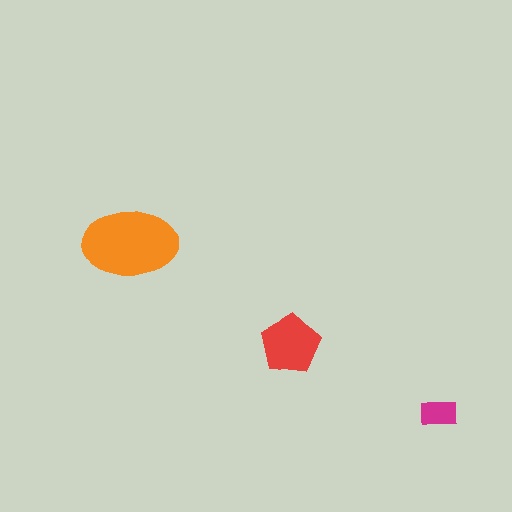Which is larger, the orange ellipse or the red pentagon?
The orange ellipse.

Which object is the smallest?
The magenta rectangle.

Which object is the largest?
The orange ellipse.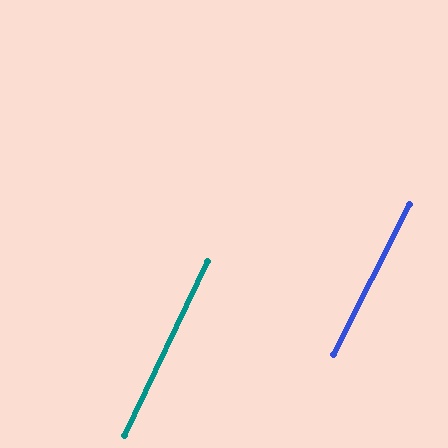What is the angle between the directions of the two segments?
Approximately 1 degree.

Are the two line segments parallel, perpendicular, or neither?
Parallel — their directions differ by only 1.0°.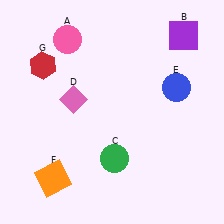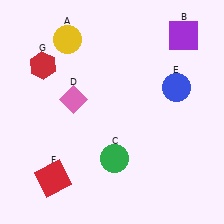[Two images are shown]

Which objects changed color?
A changed from pink to yellow. F changed from orange to red.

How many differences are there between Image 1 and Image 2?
There are 2 differences between the two images.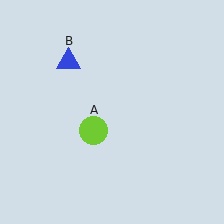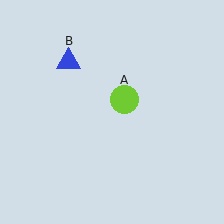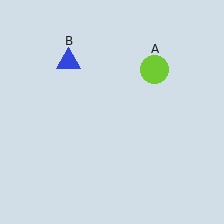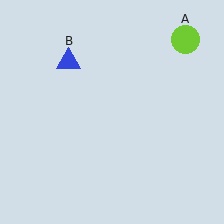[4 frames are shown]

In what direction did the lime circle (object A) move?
The lime circle (object A) moved up and to the right.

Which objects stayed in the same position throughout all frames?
Blue triangle (object B) remained stationary.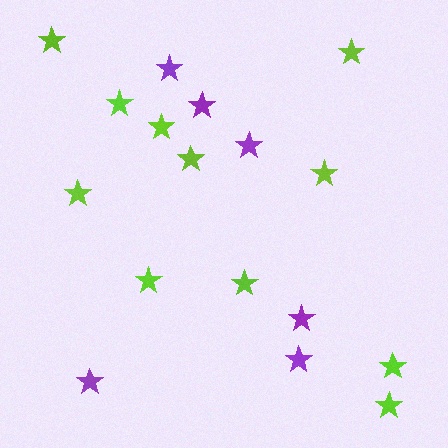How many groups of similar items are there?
There are 2 groups: one group of lime stars (11) and one group of purple stars (6).